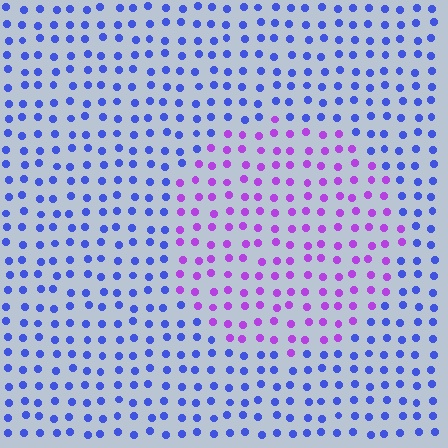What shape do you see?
I see a circle.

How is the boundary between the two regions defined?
The boundary is defined purely by a slight shift in hue (about 52 degrees). Spacing, size, and orientation are identical on both sides.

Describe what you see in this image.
The image is filled with small blue elements in a uniform arrangement. A circle-shaped region is visible where the elements are tinted to a slightly different hue, forming a subtle color boundary.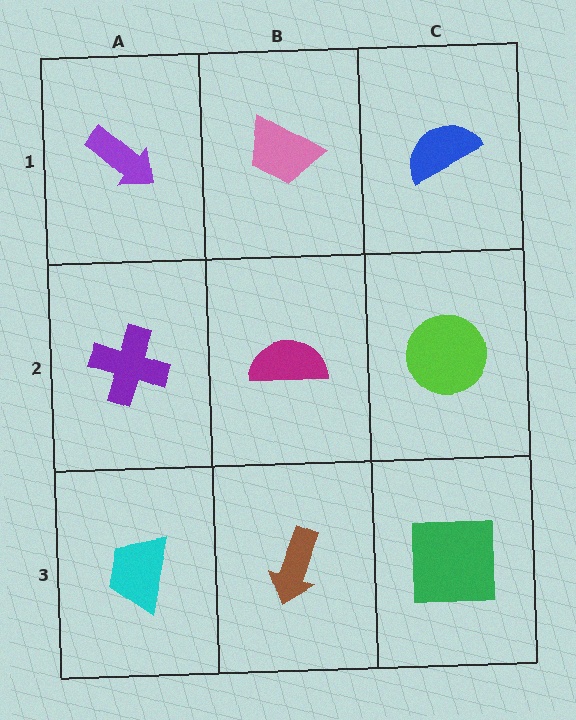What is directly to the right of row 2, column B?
A lime circle.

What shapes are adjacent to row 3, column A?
A purple cross (row 2, column A), a brown arrow (row 3, column B).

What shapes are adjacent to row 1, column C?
A lime circle (row 2, column C), a pink trapezoid (row 1, column B).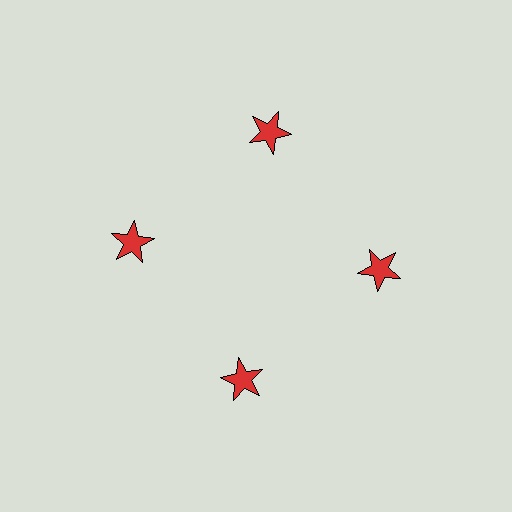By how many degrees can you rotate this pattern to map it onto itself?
The pattern maps onto itself every 90 degrees of rotation.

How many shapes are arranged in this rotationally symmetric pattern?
There are 4 shapes, arranged in 4 groups of 1.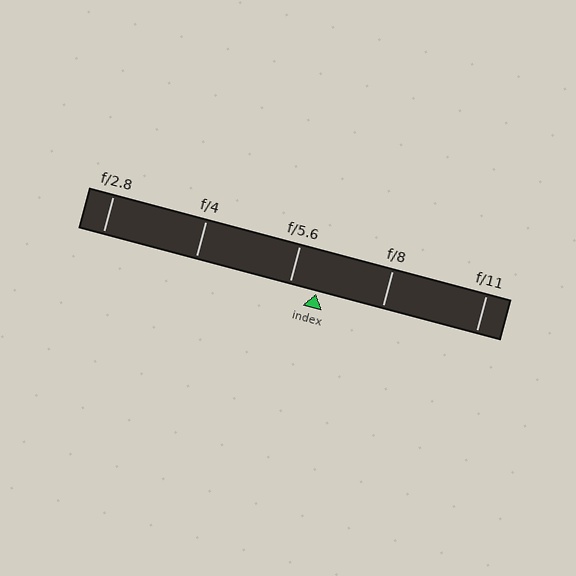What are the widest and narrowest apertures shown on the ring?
The widest aperture shown is f/2.8 and the narrowest is f/11.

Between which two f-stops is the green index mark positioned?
The index mark is between f/5.6 and f/8.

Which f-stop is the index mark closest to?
The index mark is closest to f/5.6.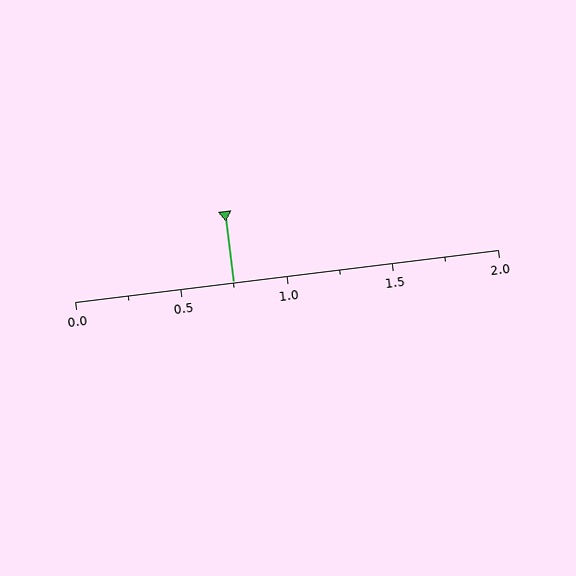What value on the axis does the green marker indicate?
The marker indicates approximately 0.75.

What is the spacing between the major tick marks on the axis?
The major ticks are spaced 0.5 apart.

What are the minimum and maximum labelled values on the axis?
The axis runs from 0.0 to 2.0.